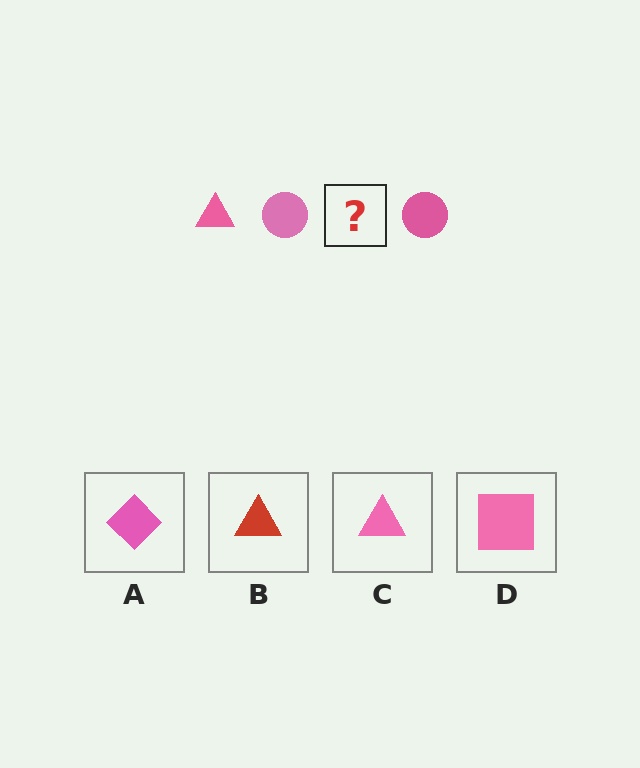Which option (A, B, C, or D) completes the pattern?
C.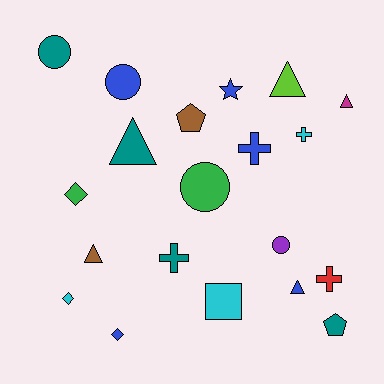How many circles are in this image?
There are 4 circles.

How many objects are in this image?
There are 20 objects.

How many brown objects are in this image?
There are 2 brown objects.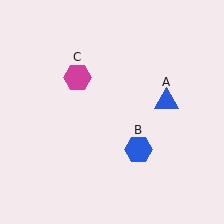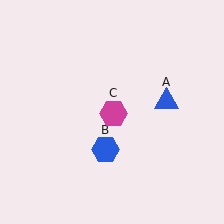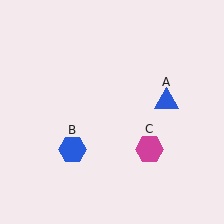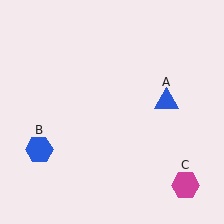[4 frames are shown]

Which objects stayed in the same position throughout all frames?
Blue triangle (object A) remained stationary.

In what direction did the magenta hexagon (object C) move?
The magenta hexagon (object C) moved down and to the right.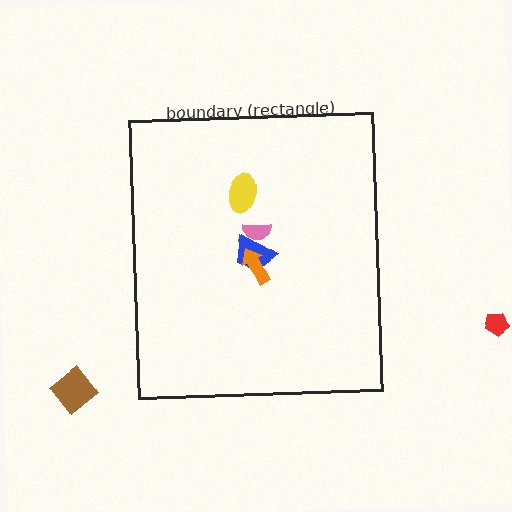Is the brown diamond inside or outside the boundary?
Outside.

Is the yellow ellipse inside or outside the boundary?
Inside.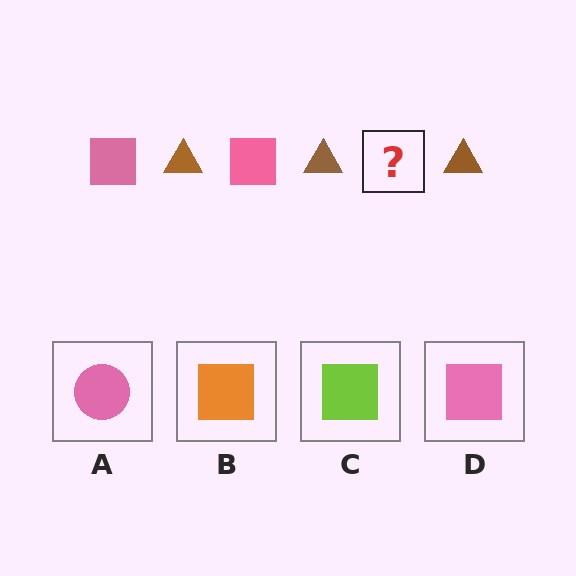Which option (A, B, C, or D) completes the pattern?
D.